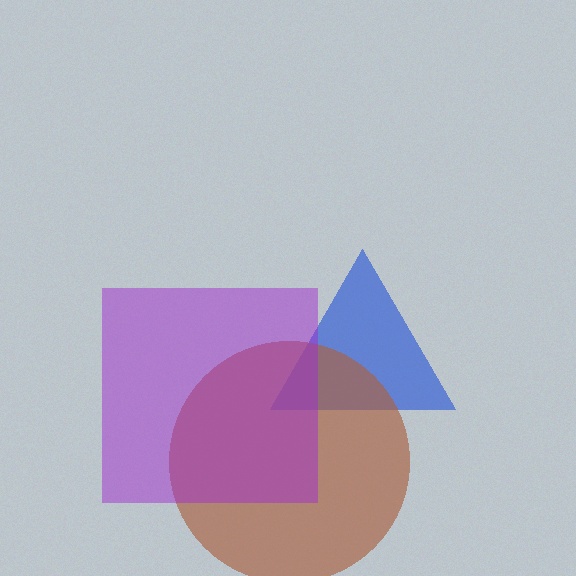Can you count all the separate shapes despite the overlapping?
Yes, there are 3 separate shapes.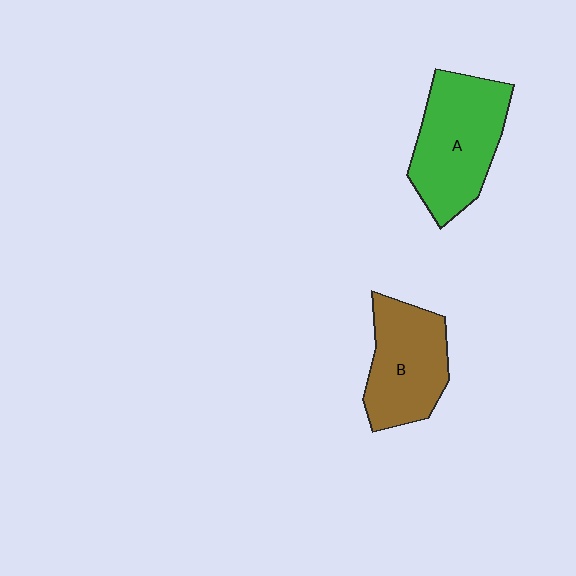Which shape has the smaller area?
Shape B (brown).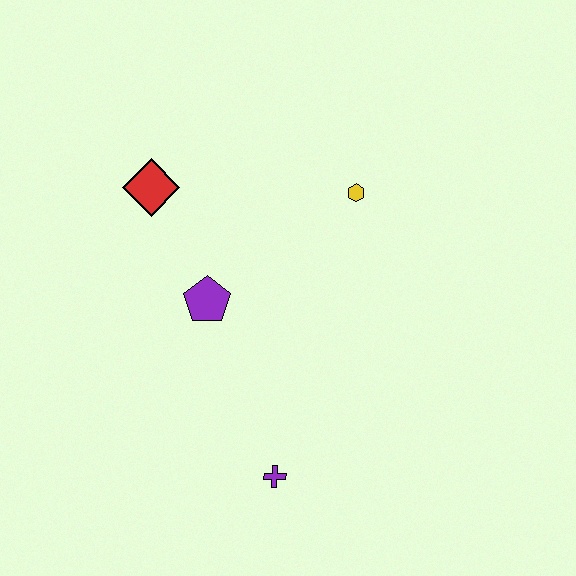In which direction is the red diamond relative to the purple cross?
The red diamond is above the purple cross.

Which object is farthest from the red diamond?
The purple cross is farthest from the red diamond.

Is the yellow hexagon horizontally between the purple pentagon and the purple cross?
No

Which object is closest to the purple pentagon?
The red diamond is closest to the purple pentagon.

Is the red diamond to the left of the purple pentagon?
Yes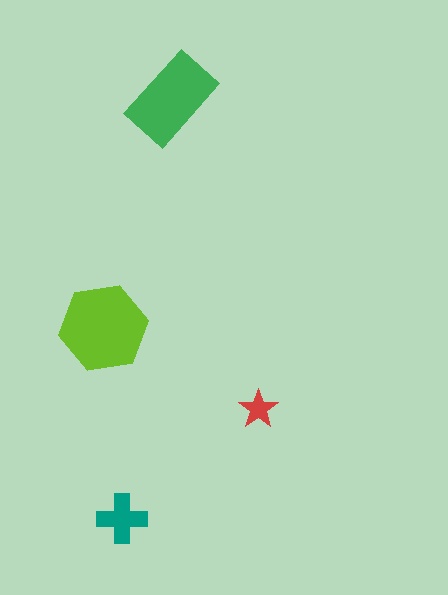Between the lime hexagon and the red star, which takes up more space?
The lime hexagon.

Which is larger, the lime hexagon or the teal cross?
The lime hexagon.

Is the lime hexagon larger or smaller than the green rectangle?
Larger.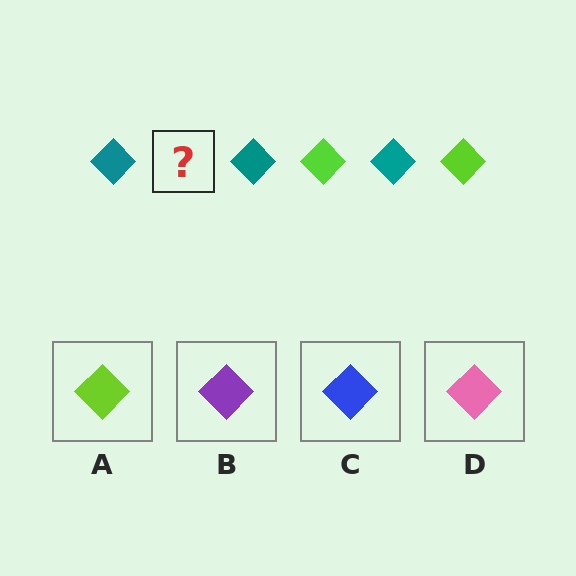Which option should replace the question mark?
Option A.